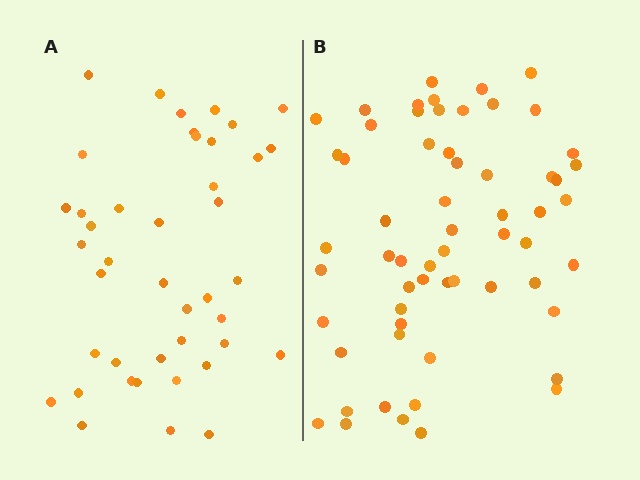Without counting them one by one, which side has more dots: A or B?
Region B (the right region) has more dots.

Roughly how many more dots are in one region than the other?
Region B has approximately 20 more dots than region A.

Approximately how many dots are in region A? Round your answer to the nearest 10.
About 40 dots. (The exact count is 42, which rounds to 40.)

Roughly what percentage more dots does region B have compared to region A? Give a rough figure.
About 45% more.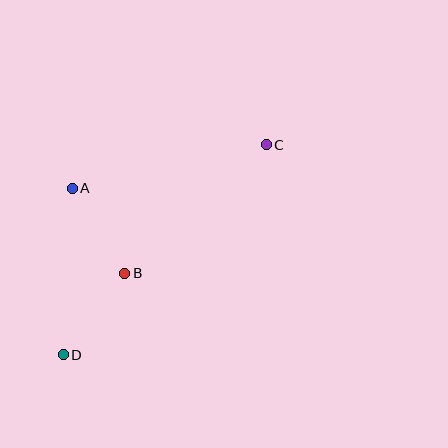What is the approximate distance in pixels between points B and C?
The distance between B and C is approximately 191 pixels.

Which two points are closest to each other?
Points A and B are closest to each other.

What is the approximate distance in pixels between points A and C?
The distance between A and C is approximately 199 pixels.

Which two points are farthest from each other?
Points C and D are farthest from each other.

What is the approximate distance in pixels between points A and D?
The distance between A and D is approximately 167 pixels.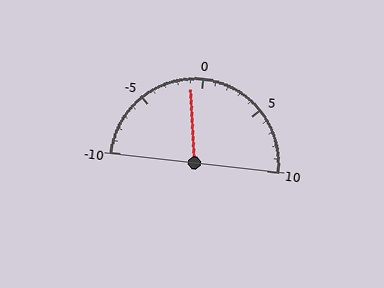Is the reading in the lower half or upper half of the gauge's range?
The reading is in the lower half of the range (-10 to 10).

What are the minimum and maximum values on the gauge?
The gauge ranges from -10 to 10.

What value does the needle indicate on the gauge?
The needle indicates approximately -1.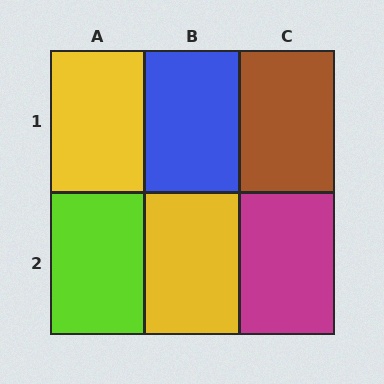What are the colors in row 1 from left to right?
Yellow, blue, brown.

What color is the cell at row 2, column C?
Magenta.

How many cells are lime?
1 cell is lime.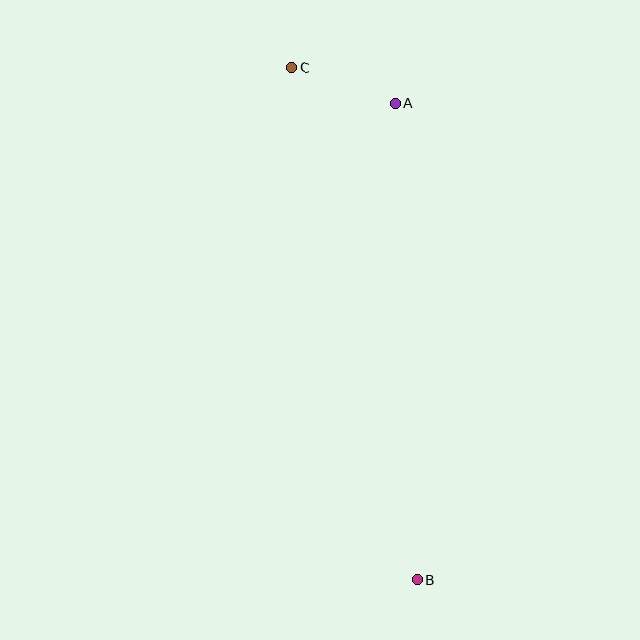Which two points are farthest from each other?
Points B and C are farthest from each other.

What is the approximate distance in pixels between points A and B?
The distance between A and B is approximately 477 pixels.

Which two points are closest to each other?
Points A and C are closest to each other.